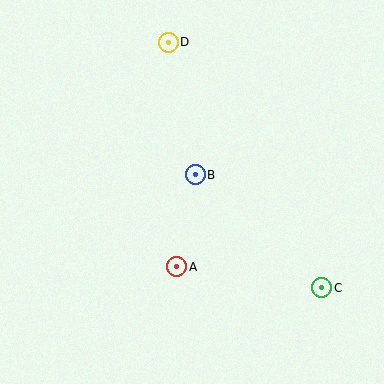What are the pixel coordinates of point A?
Point A is at (176, 267).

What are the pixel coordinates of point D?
Point D is at (168, 42).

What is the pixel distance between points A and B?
The distance between A and B is 94 pixels.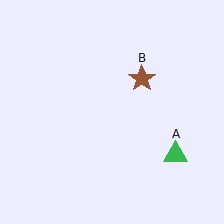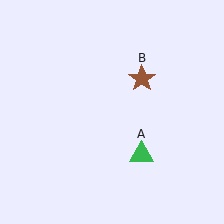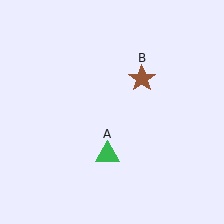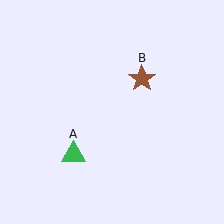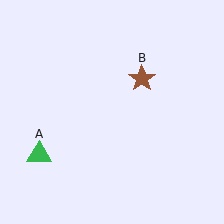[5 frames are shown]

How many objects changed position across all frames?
1 object changed position: green triangle (object A).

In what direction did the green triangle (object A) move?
The green triangle (object A) moved left.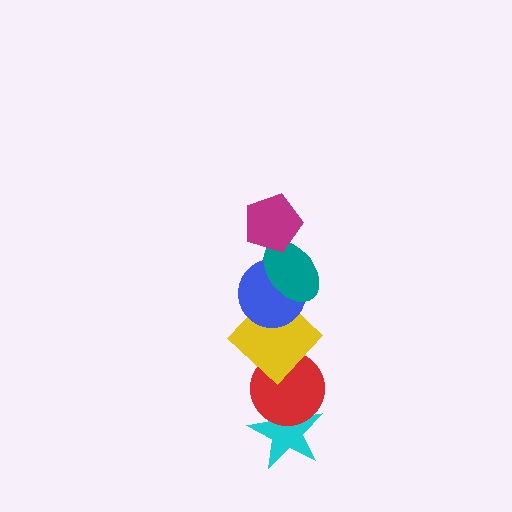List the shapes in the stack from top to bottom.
From top to bottom: the magenta pentagon, the teal ellipse, the blue circle, the yellow diamond, the red circle, the cyan star.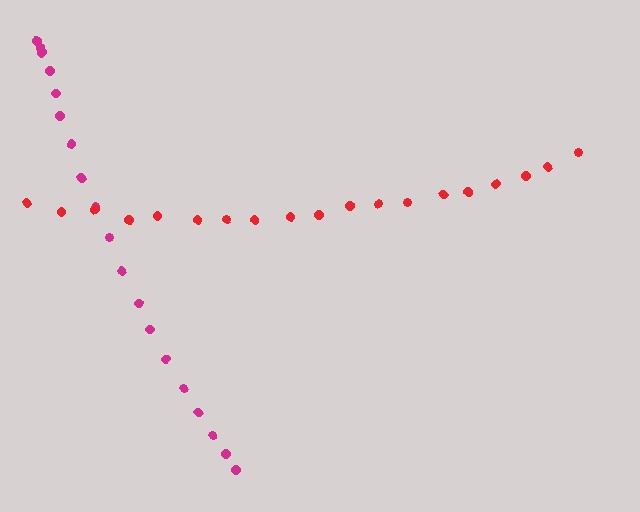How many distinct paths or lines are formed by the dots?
There are 2 distinct paths.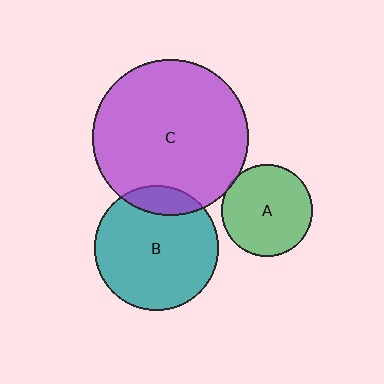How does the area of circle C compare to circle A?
Approximately 2.9 times.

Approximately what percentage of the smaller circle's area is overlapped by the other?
Approximately 5%.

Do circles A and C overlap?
Yes.